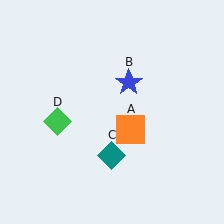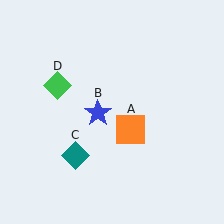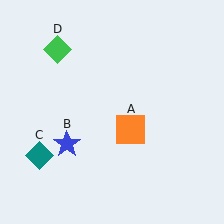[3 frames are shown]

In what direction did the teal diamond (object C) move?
The teal diamond (object C) moved left.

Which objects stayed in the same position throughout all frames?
Orange square (object A) remained stationary.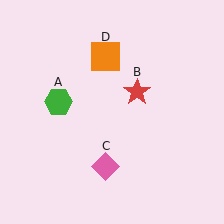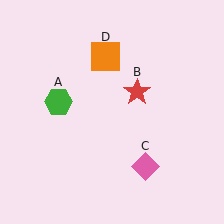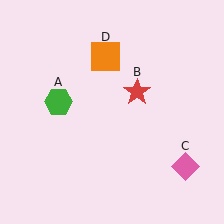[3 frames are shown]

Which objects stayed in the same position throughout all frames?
Green hexagon (object A) and red star (object B) and orange square (object D) remained stationary.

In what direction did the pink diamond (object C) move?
The pink diamond (object C) moved right.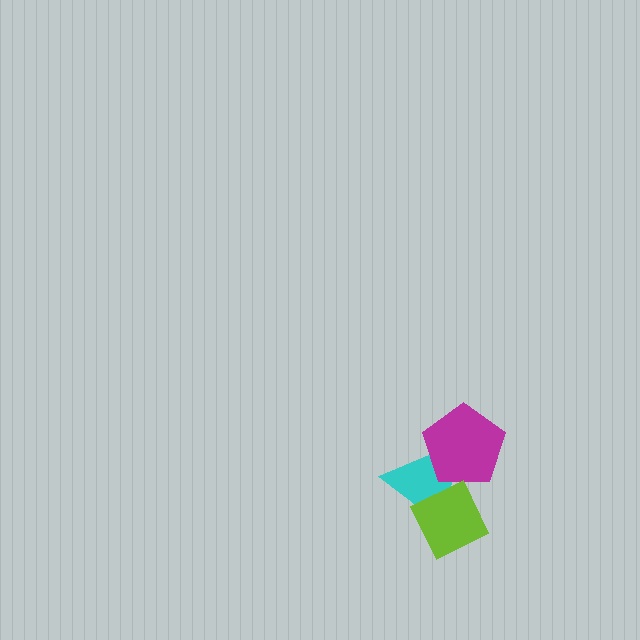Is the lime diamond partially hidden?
No, no other shape covers it.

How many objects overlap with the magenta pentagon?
2 objects overlap with the magenta pentagon.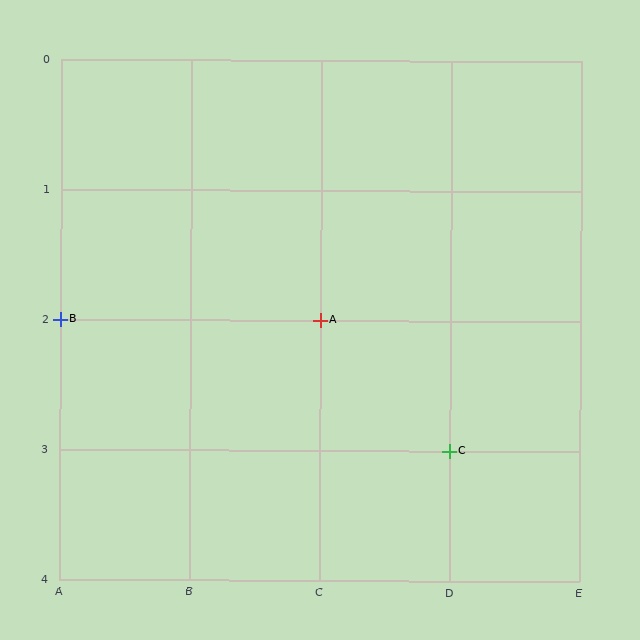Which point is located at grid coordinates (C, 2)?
Point A is at (C, 2).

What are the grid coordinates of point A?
Point A is at grid coordinates (C, 2).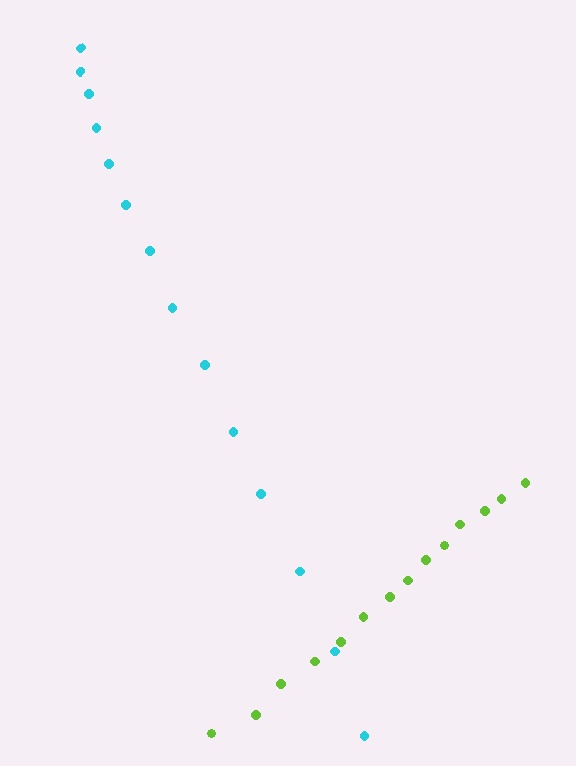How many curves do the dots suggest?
There are 2 distinct paths.